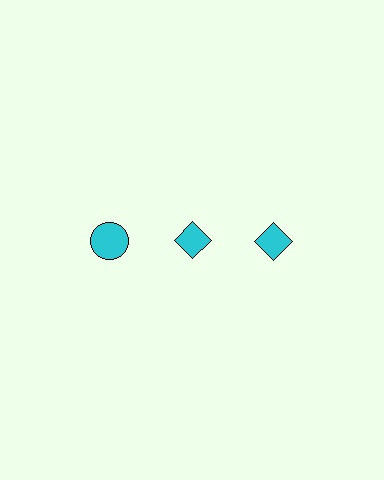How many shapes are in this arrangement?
There are 3 shapes arranged in a grid pattern.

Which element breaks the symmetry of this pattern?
The cyan circle in the top row, leftmost column breaks the symmetry. All other shapes are cyan diamonds.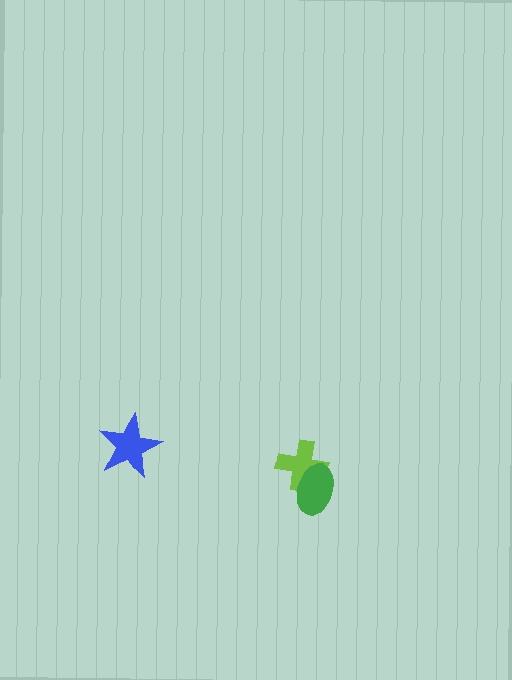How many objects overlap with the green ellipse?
1 object overlaps with the green ellipse.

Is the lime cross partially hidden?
Yes, it is partially covered by another shape.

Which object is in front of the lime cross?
The green ellipse is in front of the lime cross.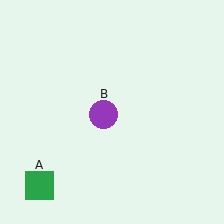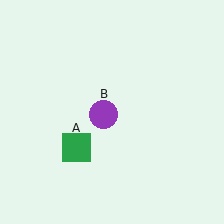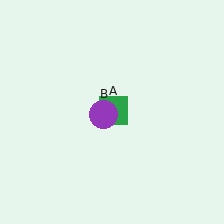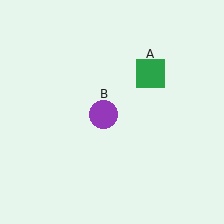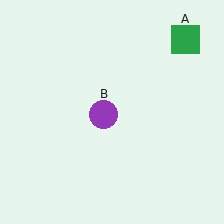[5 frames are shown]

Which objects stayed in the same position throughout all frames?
Purple circle (object B) remained stationary.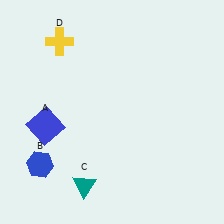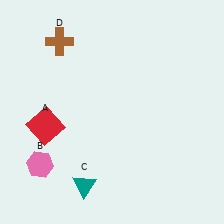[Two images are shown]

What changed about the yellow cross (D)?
In Image 1, D is yellow. In Image 2, it changed to brown.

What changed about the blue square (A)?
In Image 1, A is blue. In Image 2, it changed to red.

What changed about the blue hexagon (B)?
In Image 1, B is blue. In Image 2, it changed to pink.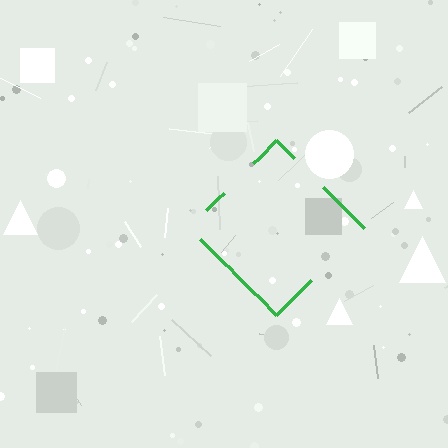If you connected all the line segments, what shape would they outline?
They would outline a diamond.